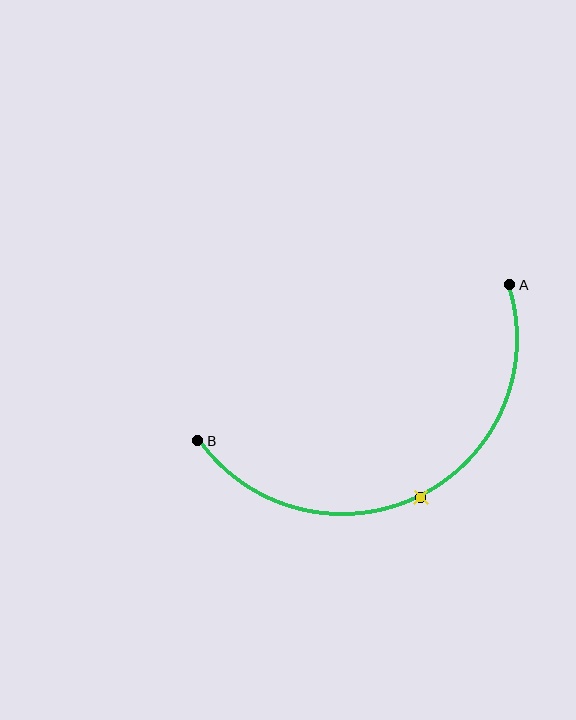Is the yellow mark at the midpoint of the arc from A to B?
Yes. The yellow mark lies on the arc at equal arc-length from both A and B — it is the arc midpoint.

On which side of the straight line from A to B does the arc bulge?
The arc bulges below the straight line connecting A and B.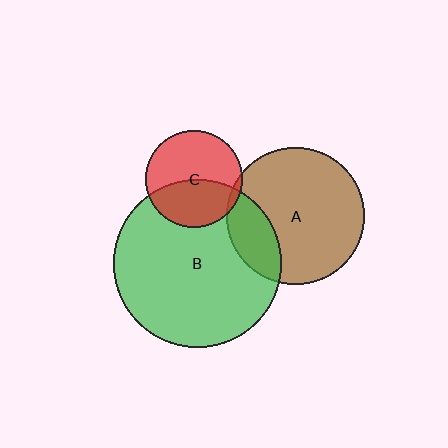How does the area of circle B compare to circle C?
Approximately 3.0 times.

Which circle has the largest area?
Circle B (green).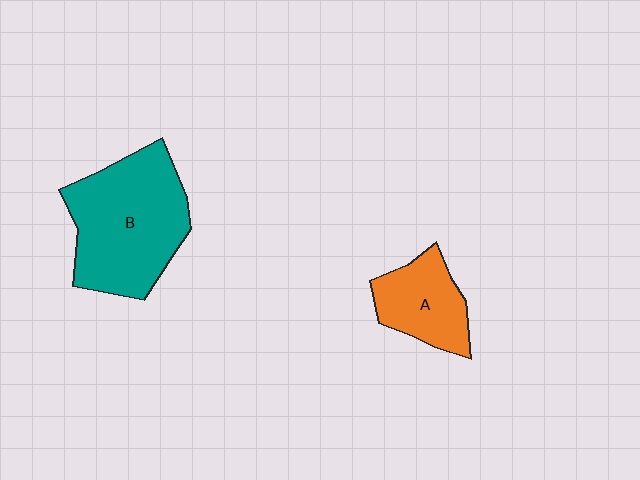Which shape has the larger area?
Shape B (teal).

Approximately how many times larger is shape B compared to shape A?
Approximately 2.0 times.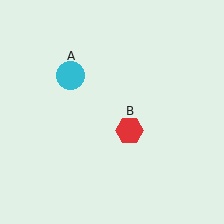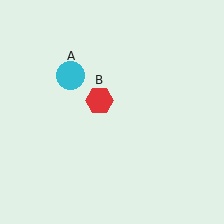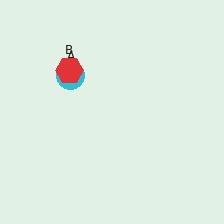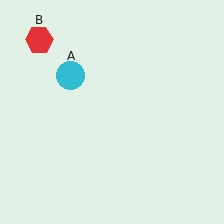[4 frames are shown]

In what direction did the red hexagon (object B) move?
The red hexagon (object B) moved up and to the left.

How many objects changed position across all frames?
1 object changed position: red hexagon (object B).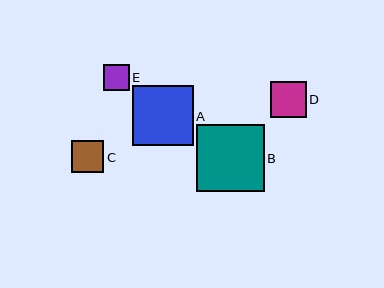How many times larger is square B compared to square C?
Square B is approximately 2.1 times the size of square C.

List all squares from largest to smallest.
From largest to smallest: B, A, D, C, E.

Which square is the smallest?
Square E is the smallest with a size of approximately 26 pixels.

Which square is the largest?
Square B is the largest with a size of approximately 68 pixels.